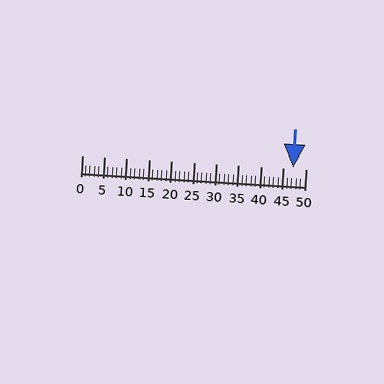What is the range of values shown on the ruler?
The ruler shows values from 0 to 50.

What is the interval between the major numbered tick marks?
The major tick marks are spaced 5 units apart.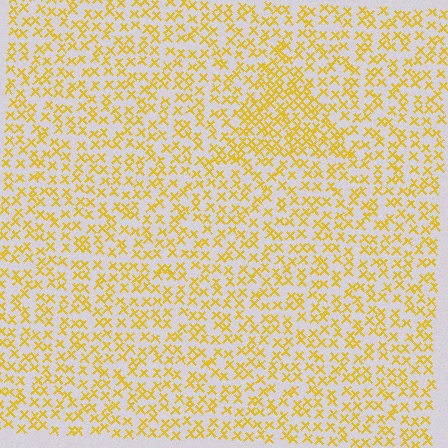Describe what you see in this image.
The image contains small yellow elements arranged at two different densities. A triangle-shaped region is visible where the elements are more densely packed than the surrounding area.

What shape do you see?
I see a triangle.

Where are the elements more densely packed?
The elements are more densely packed inside the triangle boundary.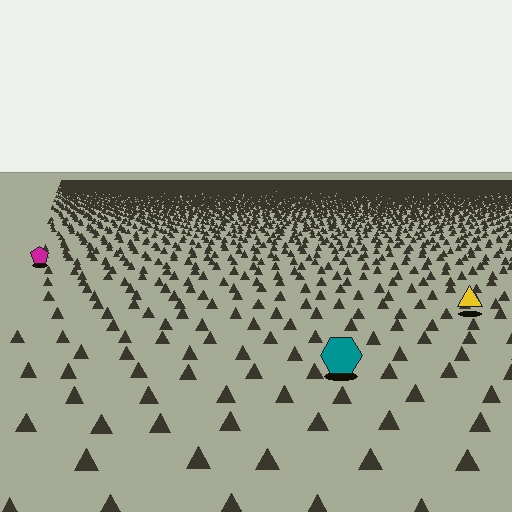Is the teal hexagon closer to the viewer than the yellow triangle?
Yes. The teal hexagon is closer — you can tell from the texture gradient: the ground texture is coarser near it.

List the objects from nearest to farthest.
From nearest to farthest: the teal hexagon, the yellow triangle, the magenta pentagon.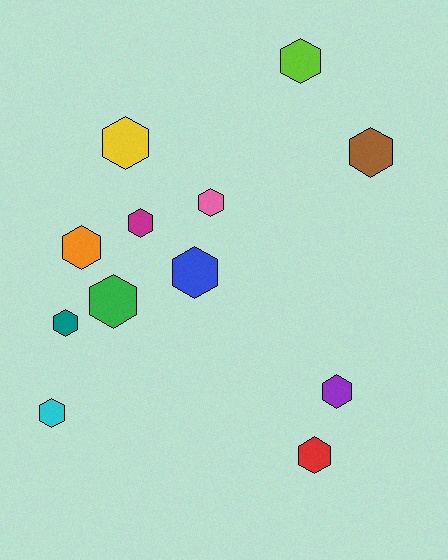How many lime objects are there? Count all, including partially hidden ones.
There is 1 lime object.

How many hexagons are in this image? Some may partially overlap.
There are 12 hexagons.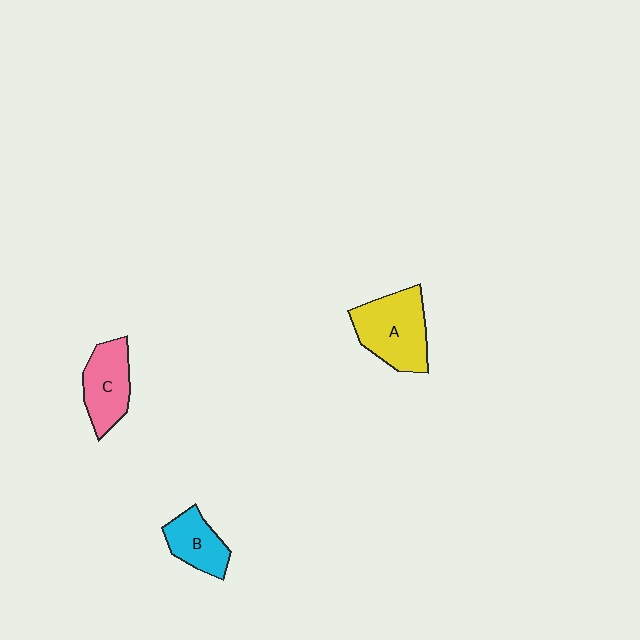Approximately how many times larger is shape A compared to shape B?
Approximately 1.7 times.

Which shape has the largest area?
Shape A (yellow).